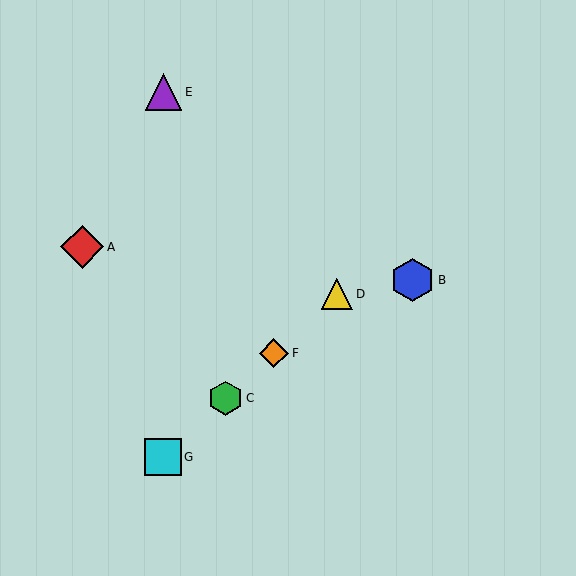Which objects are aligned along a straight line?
Objects C, D, F, G are aligned along a straight line.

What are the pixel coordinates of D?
Object D is at (337, 294).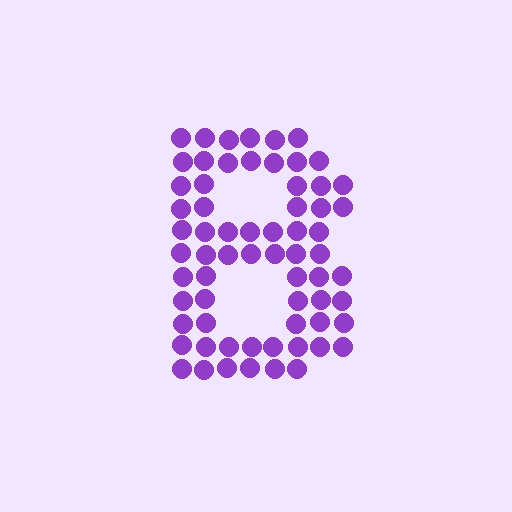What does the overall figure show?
The overall figure shows the letter B.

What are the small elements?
The small elements are circles.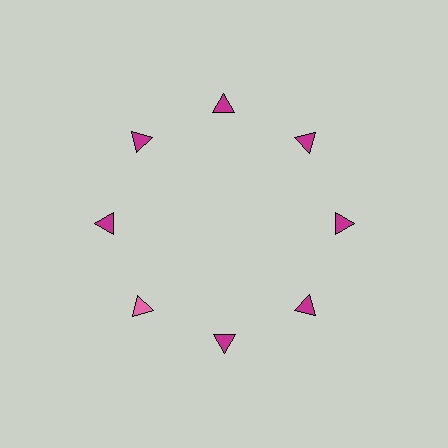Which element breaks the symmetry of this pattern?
The pink triangle at roughly the 8 o'clock position breaks the symmetry. All other shapes are magenta triangles.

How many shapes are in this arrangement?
There are 8 shapes arranged in a ring pattern.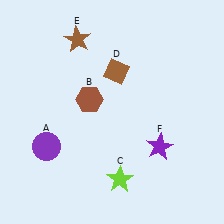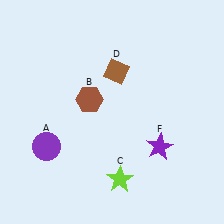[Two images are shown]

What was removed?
The brown star (E) was removed in Image 2.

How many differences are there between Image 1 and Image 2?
There is 1 difference between the two images.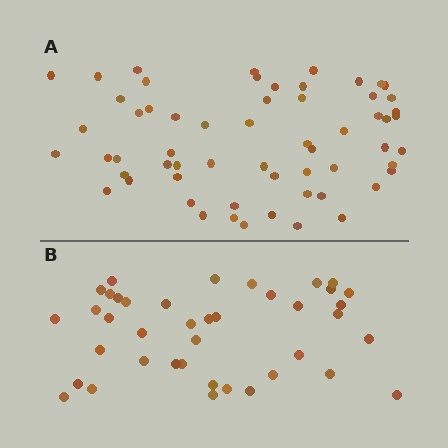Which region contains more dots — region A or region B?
Region A (the top region) has more dots.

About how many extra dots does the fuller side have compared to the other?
Region A has approximately 20 more dots than region B.